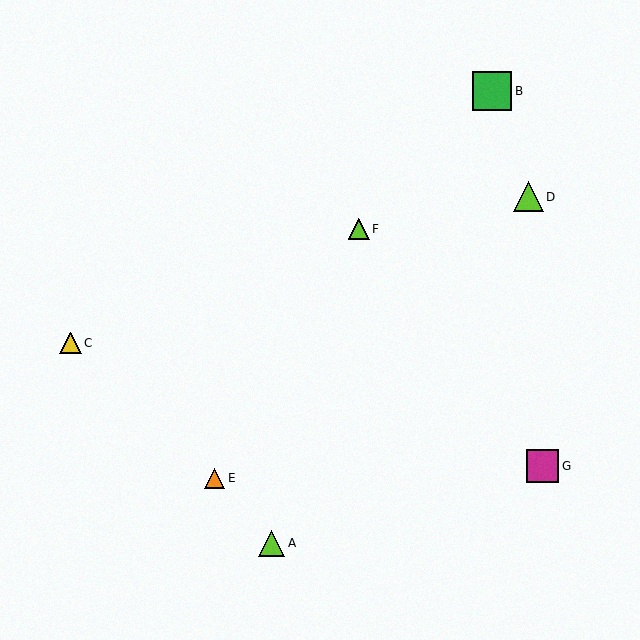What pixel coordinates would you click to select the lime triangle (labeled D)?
Click at (529, 197) to select the lime triangle D.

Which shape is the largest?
The green square (labeled B) is the largest.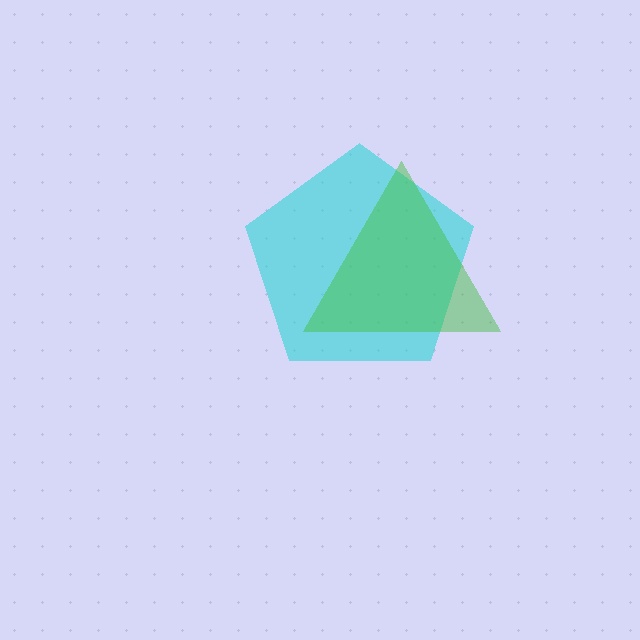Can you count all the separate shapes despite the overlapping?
Yes, there are 2 separate shapes.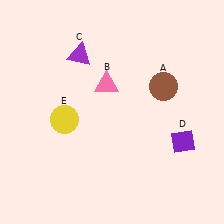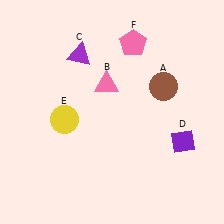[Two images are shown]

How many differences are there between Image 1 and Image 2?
There is 1 difference between the two images.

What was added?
A pink pentagon (F) was added in Image 2.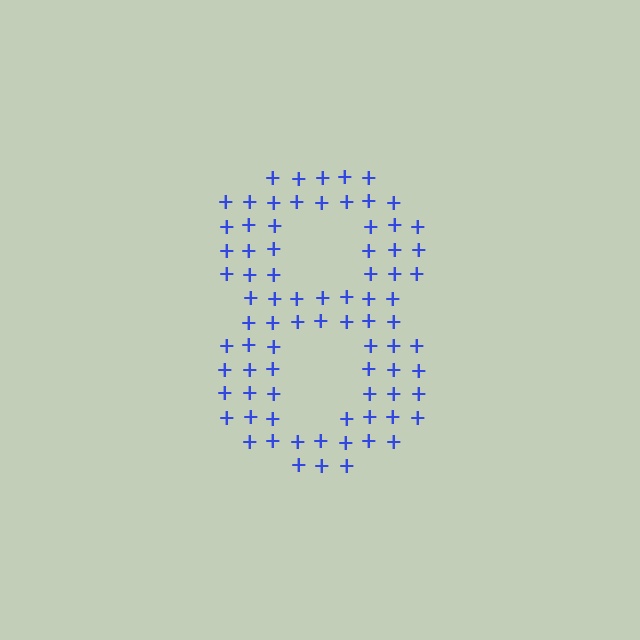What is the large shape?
The large shape is the digit 8.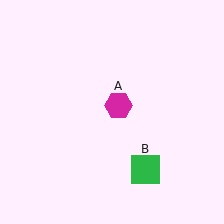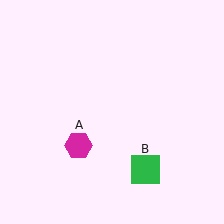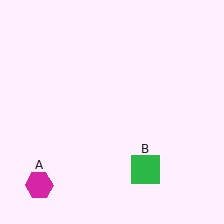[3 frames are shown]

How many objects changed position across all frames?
1 object changed position: magenta hexagon (object A).